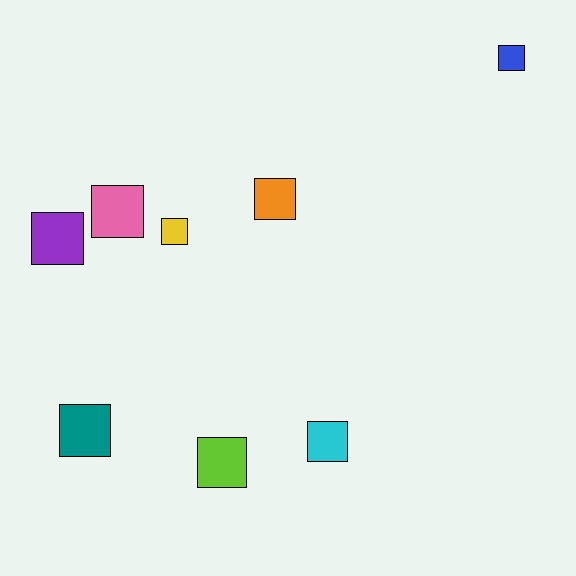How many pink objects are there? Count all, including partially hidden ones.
There is 1 pink object.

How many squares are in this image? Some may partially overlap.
There are 8 squares.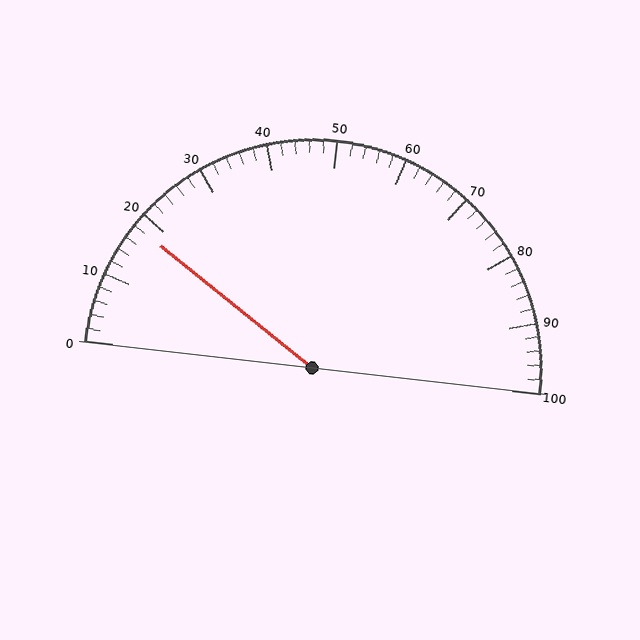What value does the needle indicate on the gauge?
The needle indicates approximately 18.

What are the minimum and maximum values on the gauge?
The gauge ranges from 0 to 100.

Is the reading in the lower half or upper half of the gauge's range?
The reading is in the lower half of the range (0 to 100).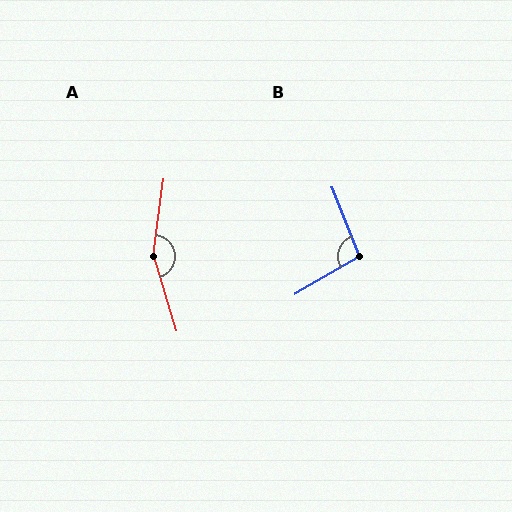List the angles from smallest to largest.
B (99°), A (155°).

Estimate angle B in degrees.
Approximately 99 degrees.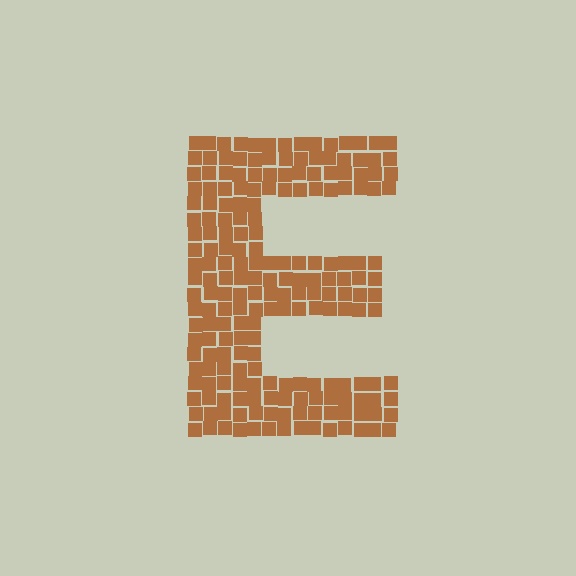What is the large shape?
The large shape is the letter E.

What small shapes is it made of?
It is made of small squares.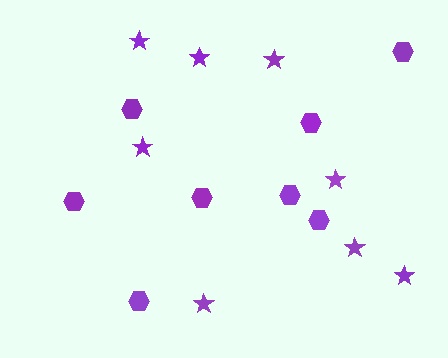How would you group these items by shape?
There are 2 groups: one group of stars (8) and one group of hexagons (8).